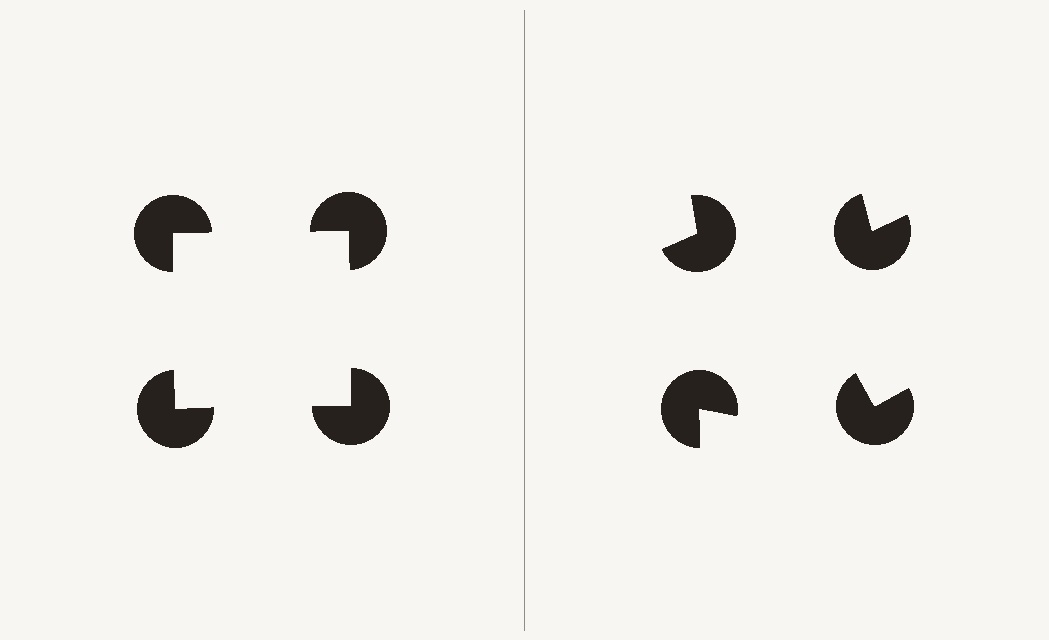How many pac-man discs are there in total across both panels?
8 — 4 on each side.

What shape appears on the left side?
An illusory square.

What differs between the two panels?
The pac-man discs are positioned identically on both sides; only the wedge orientations differ. On the left they align to a square; on the right they are misaligned.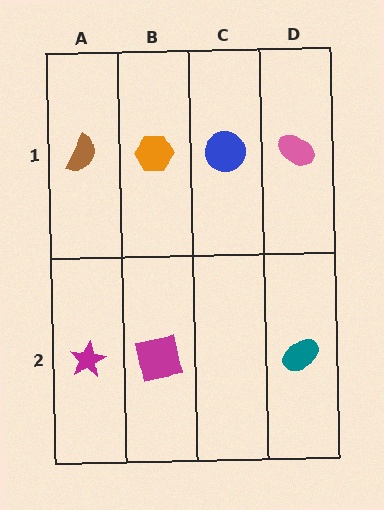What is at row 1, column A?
A brown semicircle.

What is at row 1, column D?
A pink ellipse.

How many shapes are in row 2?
3 shapes.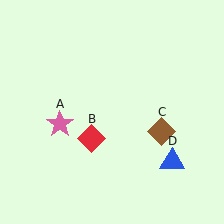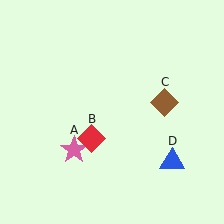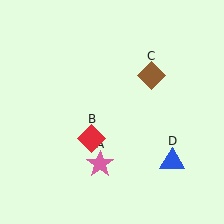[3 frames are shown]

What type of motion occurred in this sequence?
The pink star (object A), brown diamond (object C) rotated counterclockwise around the center of the scene.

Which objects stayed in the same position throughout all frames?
Red diamond (object B) and blue triangle (object D) remained stationary.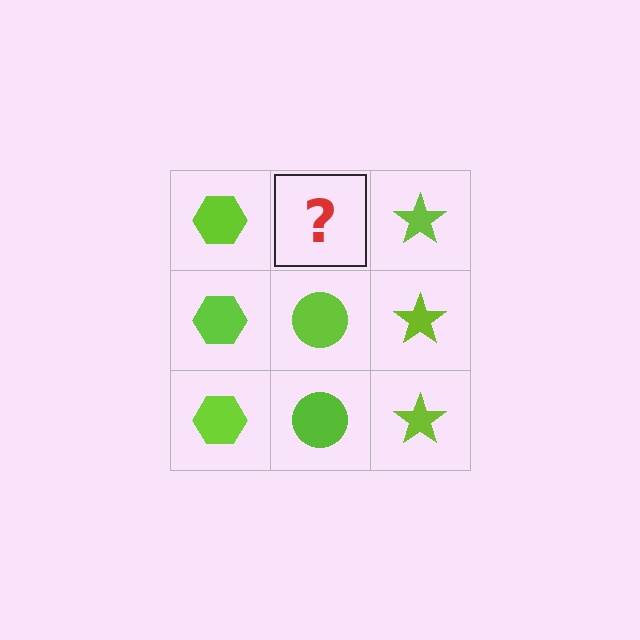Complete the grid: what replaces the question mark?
The question mark should be replaced with a lime circle.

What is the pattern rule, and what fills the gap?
The rule is that each column has a consistent shape. The gap should be filled with a lime circle.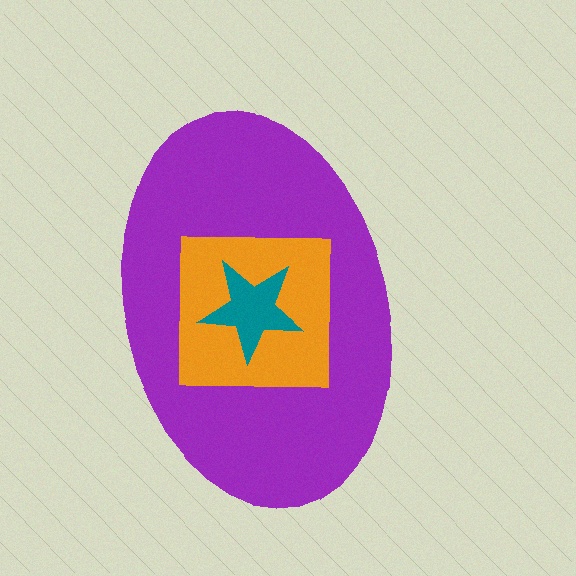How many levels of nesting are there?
3.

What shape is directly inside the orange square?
The teal star.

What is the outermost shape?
The purple ellipse.